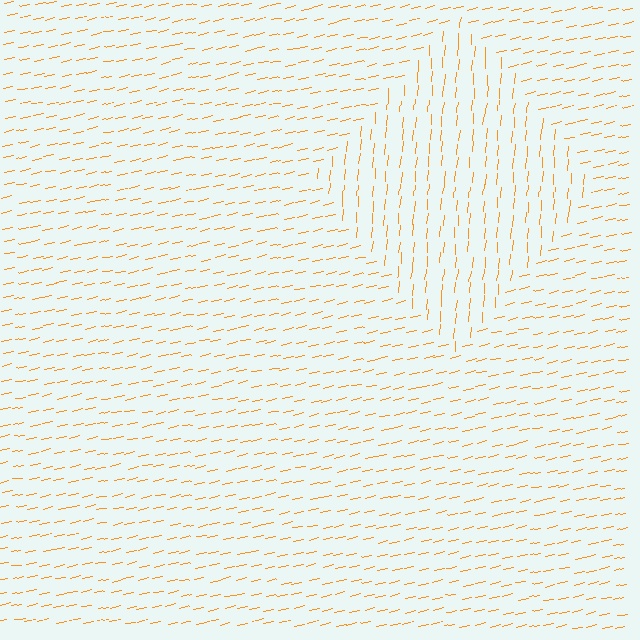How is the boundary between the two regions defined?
The boundary is defined purely by a change in line orientation (approximately 73 degrees difference). All lines are the same color and thickness.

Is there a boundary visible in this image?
Yes, there is a texture boundary formed by a change in line orientation.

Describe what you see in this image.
The image is filled with small orange line segments. A diamond region in the image has lines oriented differently from the surrounding lines, creating a visible texture boundary.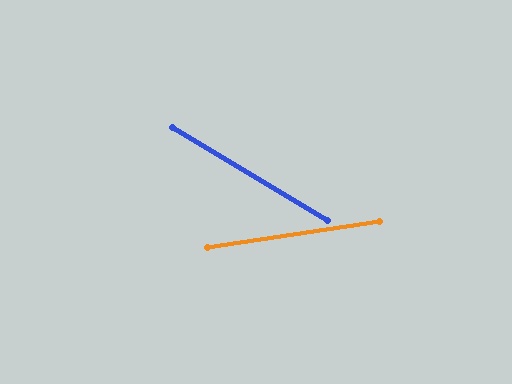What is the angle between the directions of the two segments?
Approximately 40 degrees.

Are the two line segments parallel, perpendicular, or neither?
Neither parallel nor perpendicular — they differ by about 40°.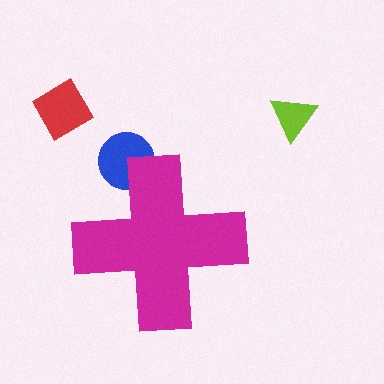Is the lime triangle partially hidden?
No, the lime triangle is fully visible.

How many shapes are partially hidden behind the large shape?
1 shape is partially hidden.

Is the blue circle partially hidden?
Yes, the blue circle is partially hidden behind the magenta cross.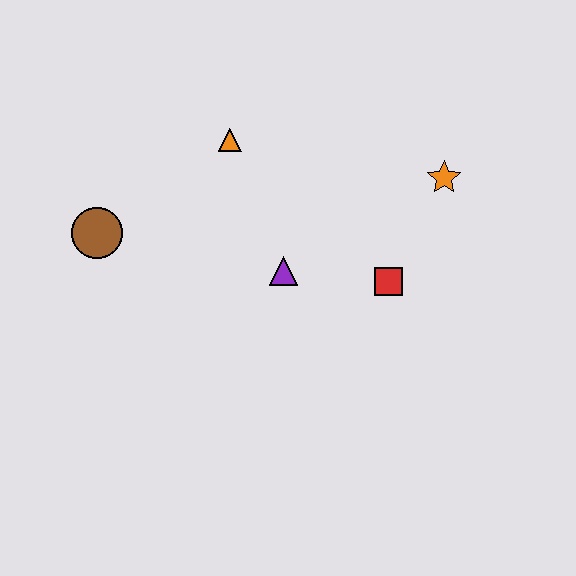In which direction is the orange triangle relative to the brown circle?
The orange triangle is to the right of the brown circle.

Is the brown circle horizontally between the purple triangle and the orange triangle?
No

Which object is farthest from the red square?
The brown circle is farthest from the red square.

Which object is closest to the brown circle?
The orange triangle is closest to the brown circle.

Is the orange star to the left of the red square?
No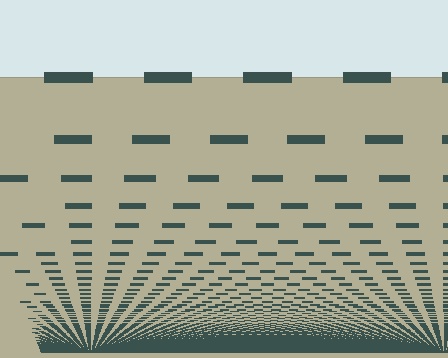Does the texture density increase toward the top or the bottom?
Density increases toward the bottom.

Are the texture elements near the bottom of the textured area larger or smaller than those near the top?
Smaller. The gradient is inverted — elements near the bottom are smaller and denser.